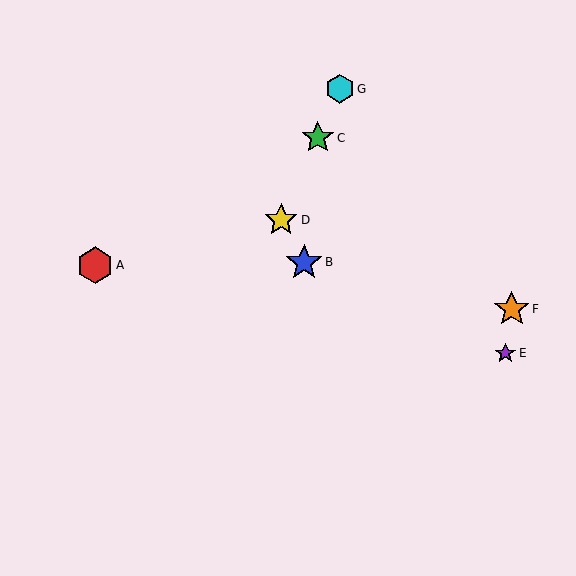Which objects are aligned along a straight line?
Objects C, D, G are aligned along a straight line.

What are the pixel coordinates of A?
Object A is at (95, 265).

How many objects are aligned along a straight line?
3 objects (C, D, G) are aligned along a straight line.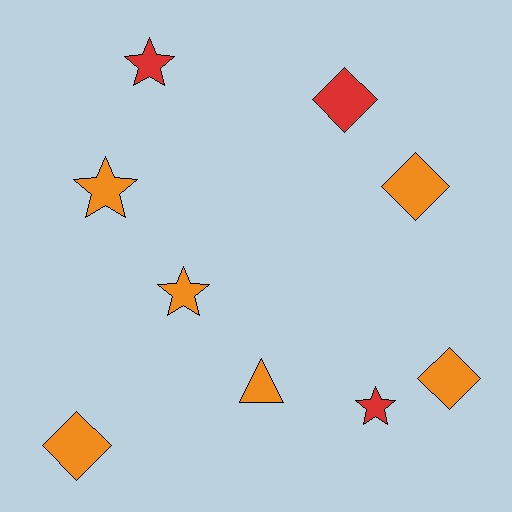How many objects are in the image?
There are 9 objects.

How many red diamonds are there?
There is 1 red diamond.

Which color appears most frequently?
Orange, with 6 objects.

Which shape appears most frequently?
Diamond, with 4 objects.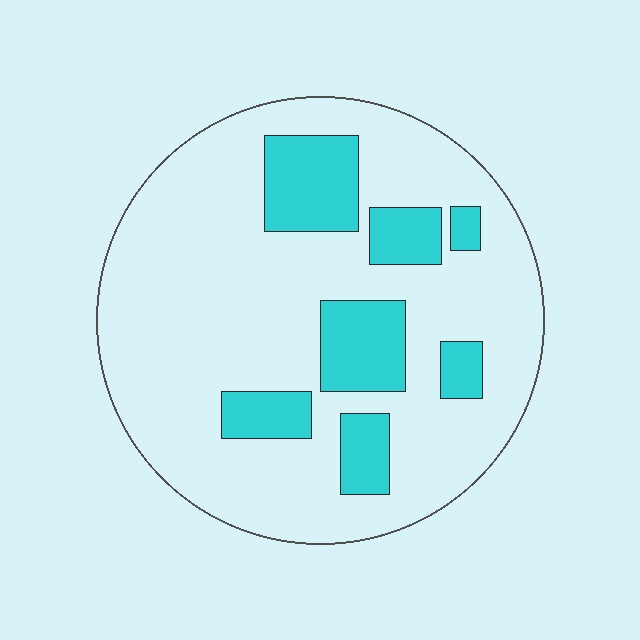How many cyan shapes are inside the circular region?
7.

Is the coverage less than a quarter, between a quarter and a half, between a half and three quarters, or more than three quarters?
Less than a quarter.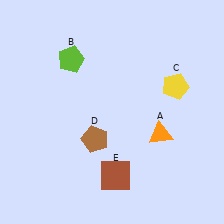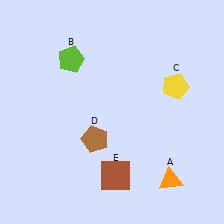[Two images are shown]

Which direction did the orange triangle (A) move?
The orange triangle (A) moved down.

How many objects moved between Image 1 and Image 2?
1 object moved between the two images.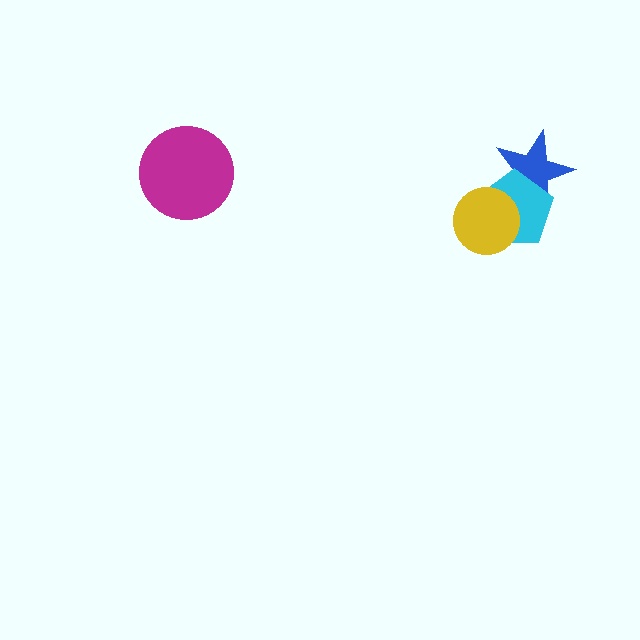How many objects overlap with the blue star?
2 objects overlap with the blue star.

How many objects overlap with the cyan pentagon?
2 objects overlap with the cyan pentagon.